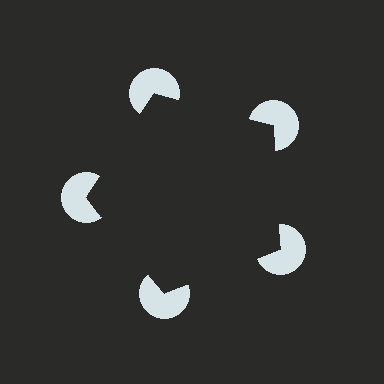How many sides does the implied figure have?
5 sides.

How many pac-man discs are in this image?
There are 5 — one at each vertex of the illusory pentagon.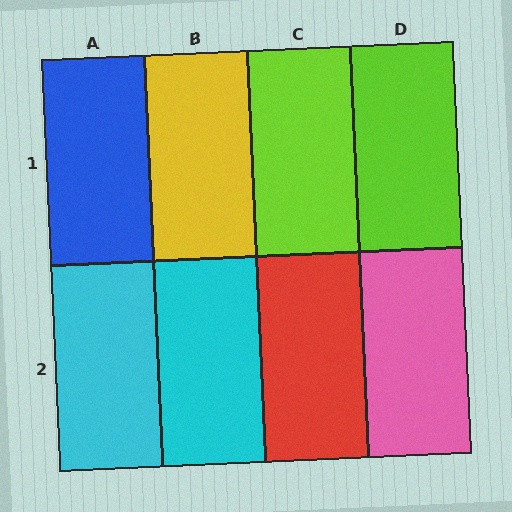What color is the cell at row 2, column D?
Pink.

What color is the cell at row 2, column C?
Red.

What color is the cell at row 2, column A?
Cyan.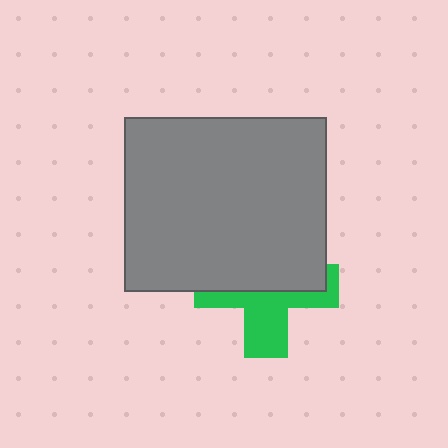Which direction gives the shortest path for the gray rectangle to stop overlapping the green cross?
Moving up gives the shortest separation.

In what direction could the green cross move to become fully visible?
The green cross could move down. That would shift it out from behind the gray rectangle entirely.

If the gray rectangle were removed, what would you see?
You would see the complete green cross.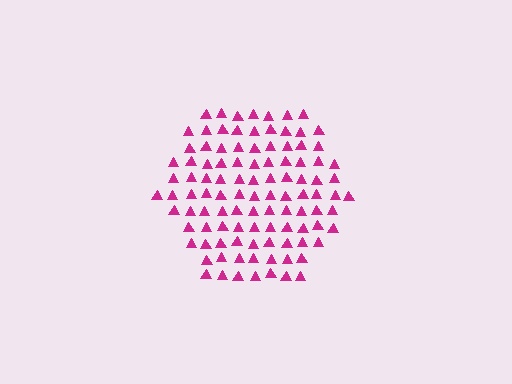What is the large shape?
The large shape is a hexagon.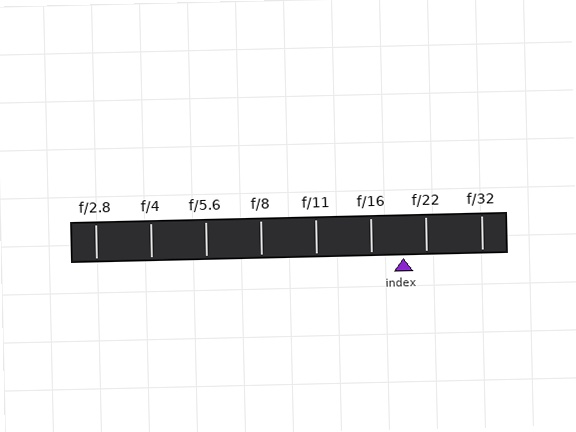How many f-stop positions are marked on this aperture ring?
There are 8 f-stop positions marked.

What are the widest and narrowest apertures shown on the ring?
The widest aperture shown is f/2.8 and the narrowest is f/32.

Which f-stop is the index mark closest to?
The index mark is closest to f/22.